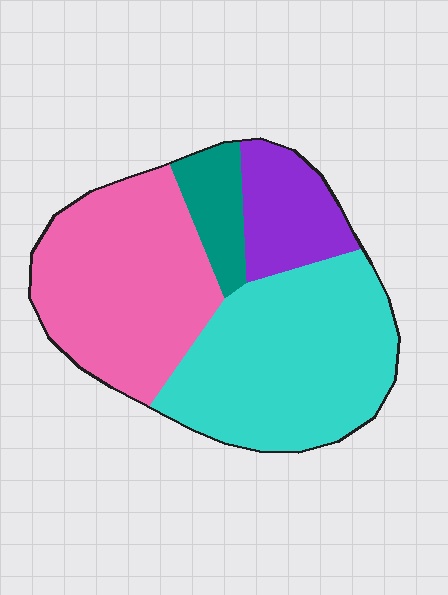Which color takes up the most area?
Cyan, at roughly 40%.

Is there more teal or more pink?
Pink.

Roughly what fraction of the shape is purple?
Purple takes up about one eighth (1/8) of the shape.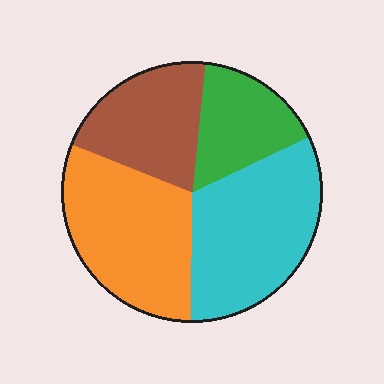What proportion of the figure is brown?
Brown takes up about one fifth (1/5) of the figure.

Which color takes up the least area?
Green, at roughly 15%.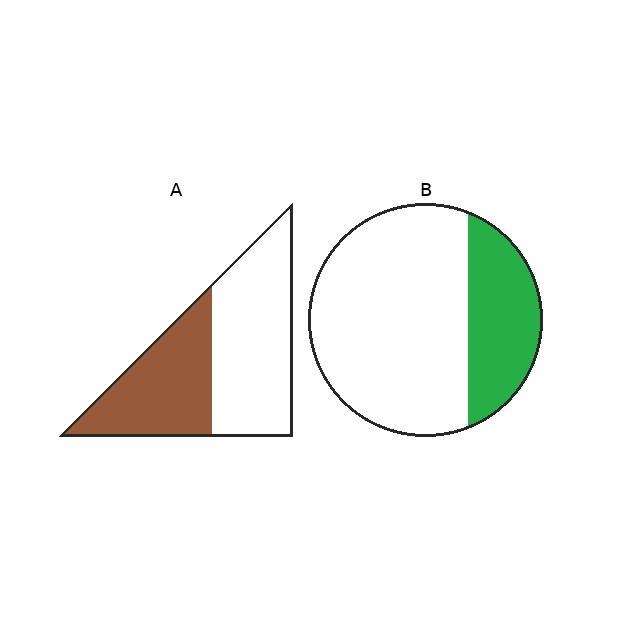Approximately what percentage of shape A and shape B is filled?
A is approximately 45% and B is approximately 25%.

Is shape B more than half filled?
No.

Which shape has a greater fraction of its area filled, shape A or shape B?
Shape A.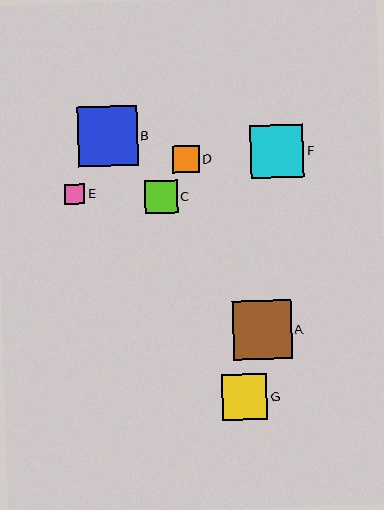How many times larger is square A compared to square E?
Square A is approximately 2.9 times the size of square E.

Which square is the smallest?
Square E is the smallest with a size of approximately 20 pixels.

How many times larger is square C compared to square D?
Square C is approximately 1.2 times the size of square D.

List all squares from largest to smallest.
From largest to smallest: B, A, F, G, C, D, E.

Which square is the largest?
Square B is the largest with a size of approximately 60 pixels.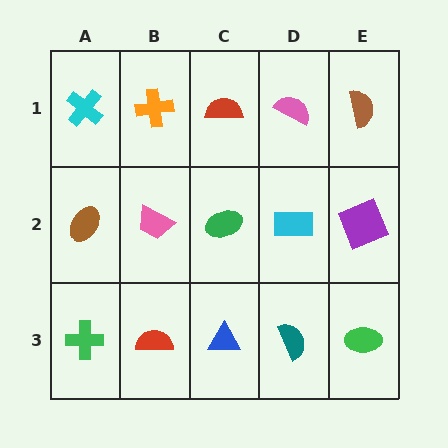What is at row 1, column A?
A cyan cross.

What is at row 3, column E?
A green ellipse.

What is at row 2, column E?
A purple square.